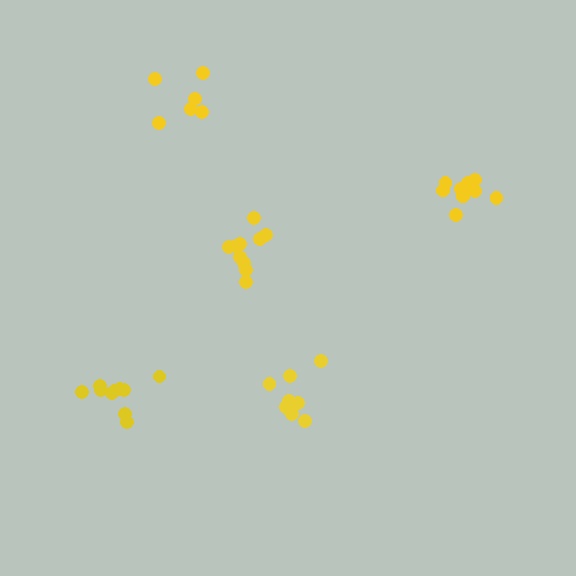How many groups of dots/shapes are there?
There are 5 groups.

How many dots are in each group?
Group 1: 10 dots, Group 2: 8 dots, Group 3: 10 dots, Group 4: 10 dots, Group 5: 6 dots (44 total).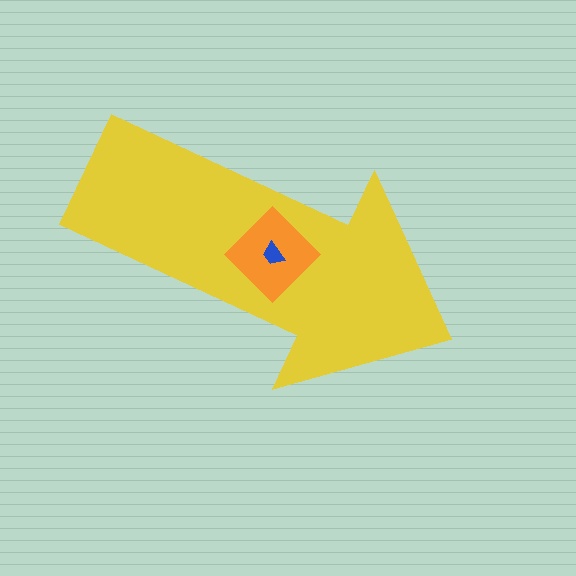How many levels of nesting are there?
3.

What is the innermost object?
The blue trapezoid.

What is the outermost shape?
The yellow arrow.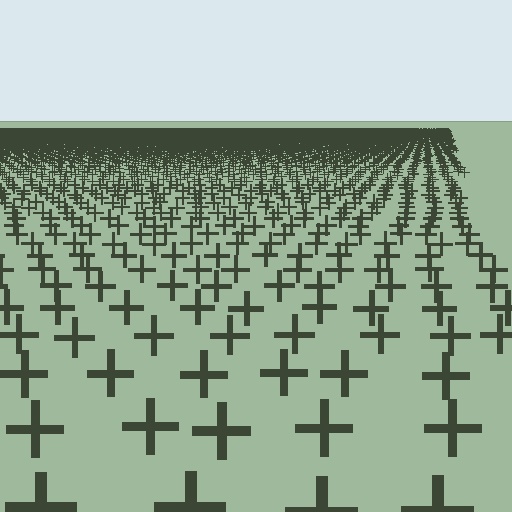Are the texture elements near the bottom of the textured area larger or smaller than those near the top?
Larger. Near the bottom, elements are closer to the viewer and appear at a bigger on-screen size.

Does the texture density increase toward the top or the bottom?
Density increases toward the top.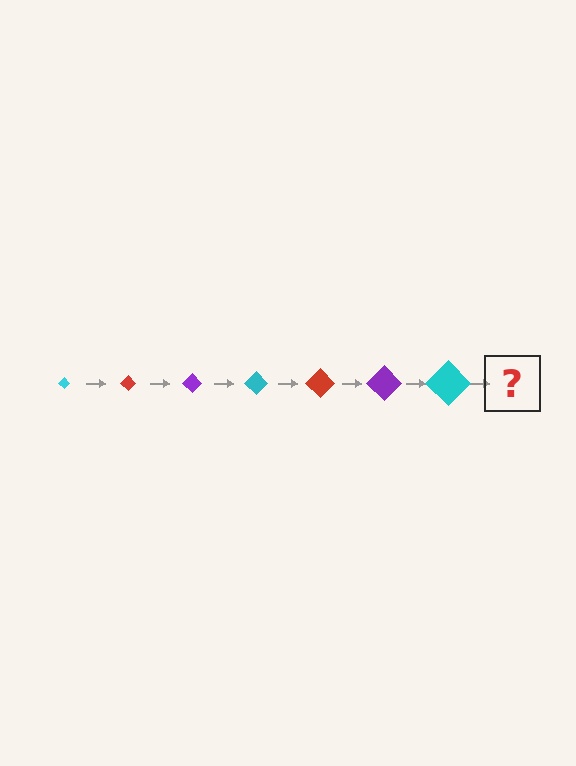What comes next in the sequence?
The next element should be a red diamond, larger than the previous one.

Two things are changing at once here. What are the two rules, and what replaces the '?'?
The two rules are that the diamond grows larger each step and the color cycles through cyan, red, and purple. The '?' should be a red diamond, larger than the previous one.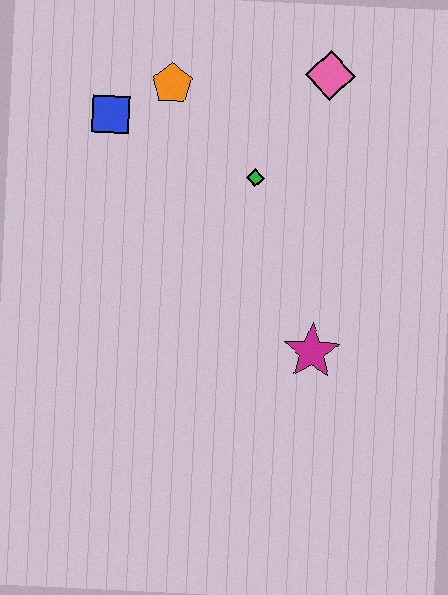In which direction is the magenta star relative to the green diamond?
The magenta star is below the green diamond.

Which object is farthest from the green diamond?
The magenta star is farthest from the green diamond.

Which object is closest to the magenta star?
The green diamond is closest to the magenta star.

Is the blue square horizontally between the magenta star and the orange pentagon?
No